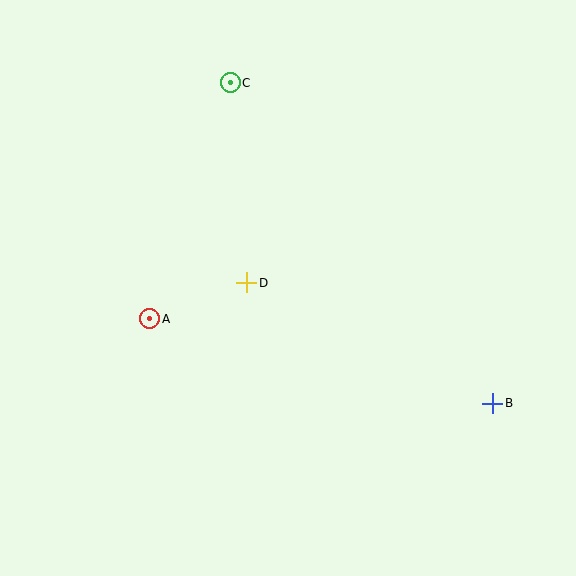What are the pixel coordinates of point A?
Point A is at (150, 319).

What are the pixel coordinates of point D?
Point D is at (247, 283).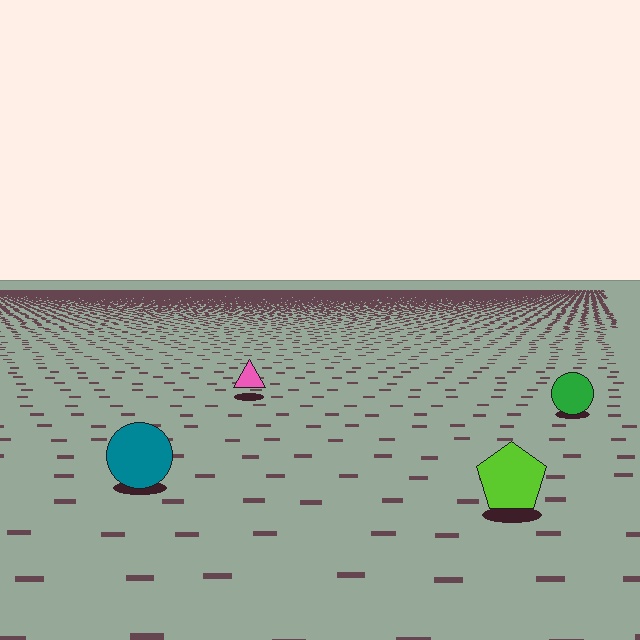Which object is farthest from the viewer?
The pink triangle is farthest from the viewer. It appears smaller and the ground texture around it is denser.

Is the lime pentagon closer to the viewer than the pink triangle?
Yes. The lime pentagon is closer — you can tell from the texture gradient: the ground texture is coarser near it.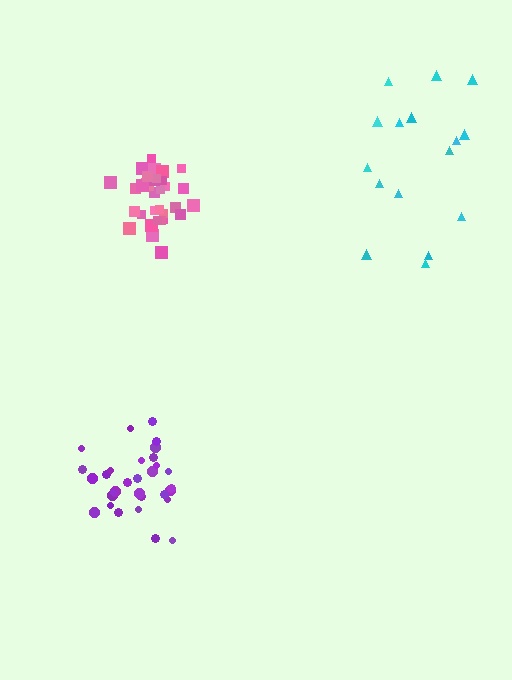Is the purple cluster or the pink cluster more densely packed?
Pink.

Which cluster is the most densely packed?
Pink.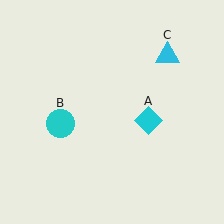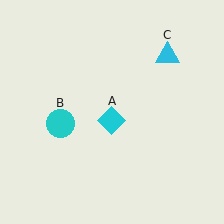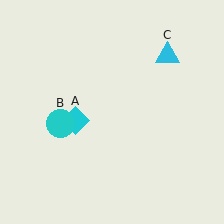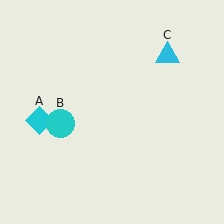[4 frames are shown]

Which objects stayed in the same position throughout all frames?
Cyan circle (object B) and cyan triangle (object C) remained stationary.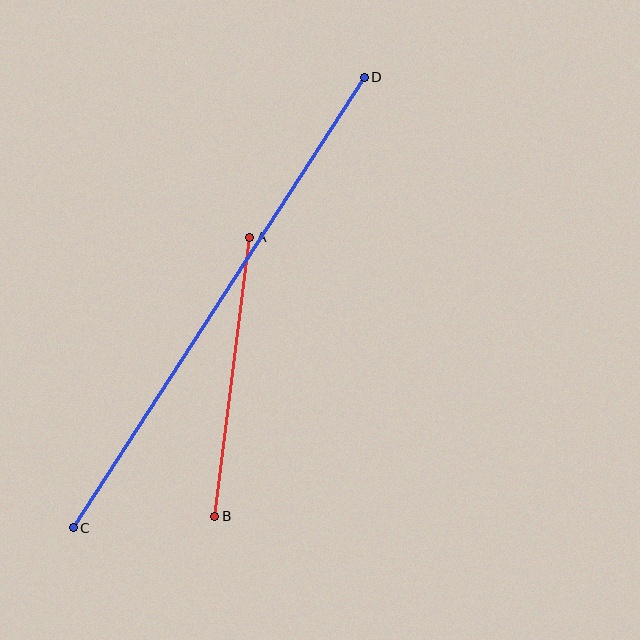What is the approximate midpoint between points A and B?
The midpoint is at approximately (232, 377) pixels.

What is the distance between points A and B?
The distance is approximately 281 pixels.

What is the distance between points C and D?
The distance is approximately 536 pixels.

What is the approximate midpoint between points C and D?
The midpoint is at approximately (219, 303) pixels.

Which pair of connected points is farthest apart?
Points C and D are farthest apart.